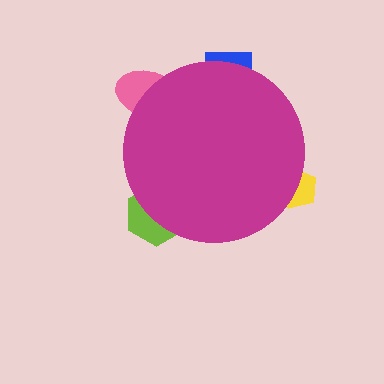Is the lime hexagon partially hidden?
Yes, the lime hexagon is partially hidden behind the magenta circle.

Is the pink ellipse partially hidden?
Yes, the pink ellipse is partially hidden behind the magenta circle.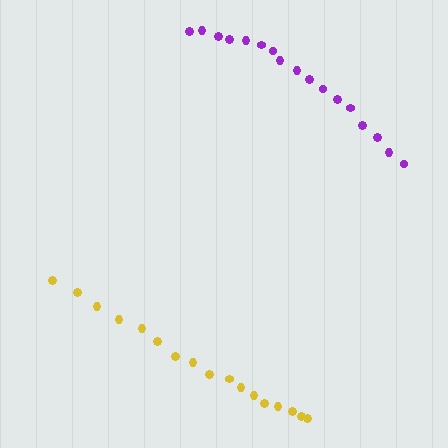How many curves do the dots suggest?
There are 2 distinct paths.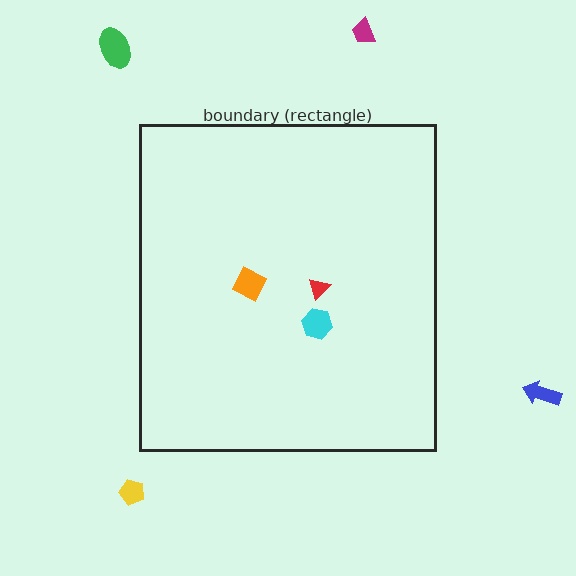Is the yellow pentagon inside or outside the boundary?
Outside.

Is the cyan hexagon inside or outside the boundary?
Inside.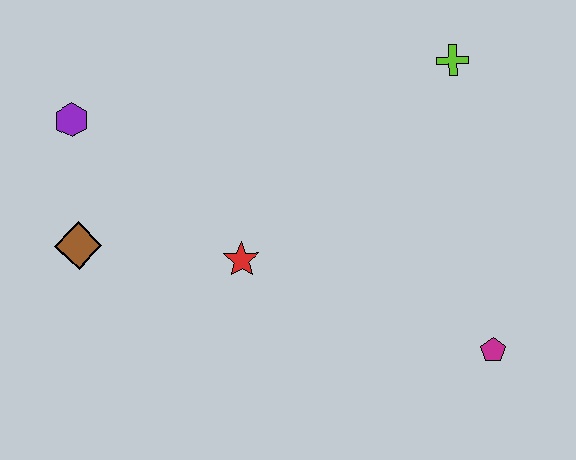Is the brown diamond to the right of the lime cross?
No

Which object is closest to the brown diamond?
The purple hexagon is closest to the brown diamond.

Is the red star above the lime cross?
No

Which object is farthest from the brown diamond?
The magenta pentagon is farthest from the brown diamond.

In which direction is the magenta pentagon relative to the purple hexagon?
The magenta pentagon is to the right of the purple hexagon.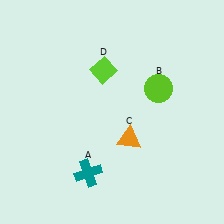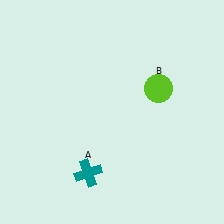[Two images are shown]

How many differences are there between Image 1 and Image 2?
There are 2 differences between the two images.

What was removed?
The orange triangle (C), the lime diamond (D) were removed in Image 2.